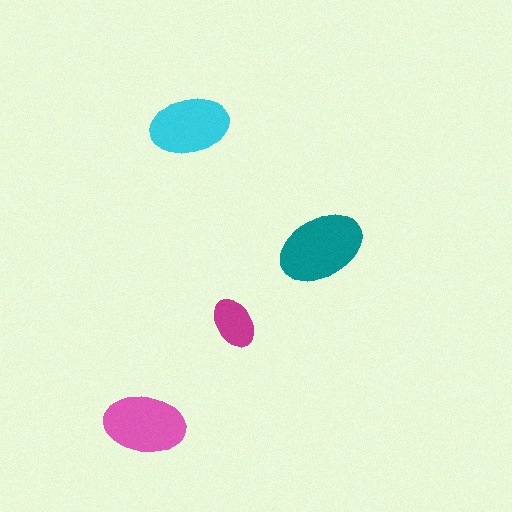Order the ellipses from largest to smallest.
the teal one, the pink one, the cyan one, the magenta one.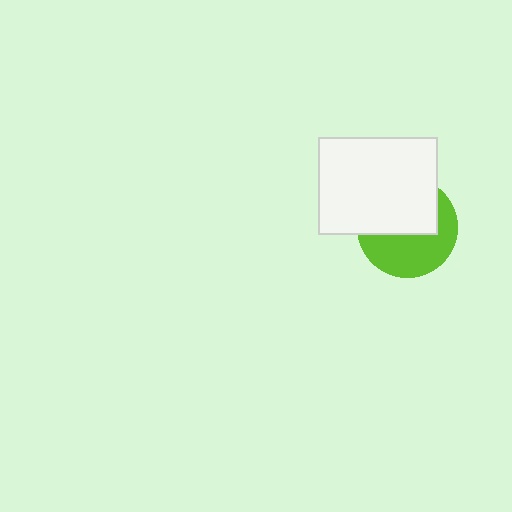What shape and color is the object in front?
The object in front is a white rectangle.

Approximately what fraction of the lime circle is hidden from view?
Roughly 51% of the lime circle is hidden behind the white rectangle.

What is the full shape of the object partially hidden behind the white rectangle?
The partially hidden object is a lime circle.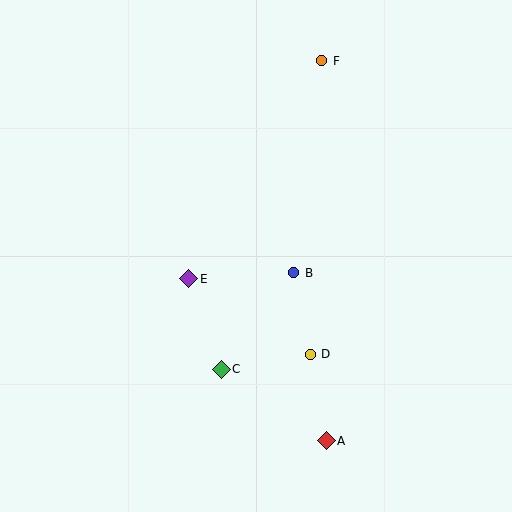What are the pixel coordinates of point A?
Point A is at (326, 441).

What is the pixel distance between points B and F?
The distance between B and F is 214 pixels.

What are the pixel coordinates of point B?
Point B is at (294, 273).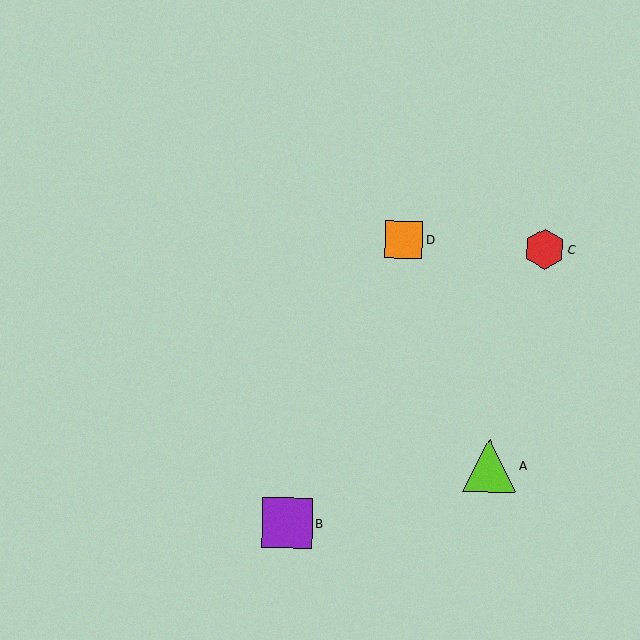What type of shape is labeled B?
Shape B is a purple square.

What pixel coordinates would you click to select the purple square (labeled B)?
Click at (287, 523) to select the purple square B.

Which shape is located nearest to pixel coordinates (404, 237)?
The orange square (labeled D) at (404, 240) is nearest to that location.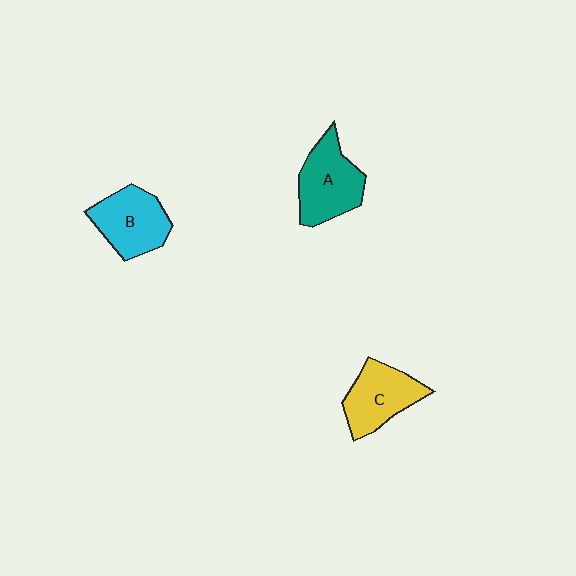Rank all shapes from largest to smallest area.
From largest to smallest: A (teal), B (cyan), C (yellow).